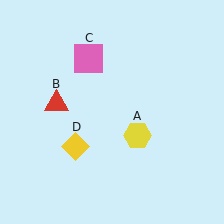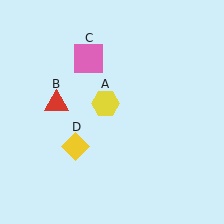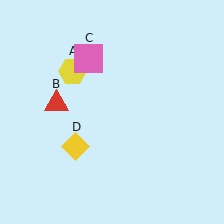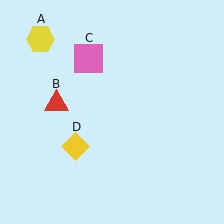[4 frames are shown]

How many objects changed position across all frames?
1 object changed position: yellow hexagon (object A).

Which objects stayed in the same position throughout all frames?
Red triangle (object B) and pink square (object C) and yellow diamond (object D) remained stationary.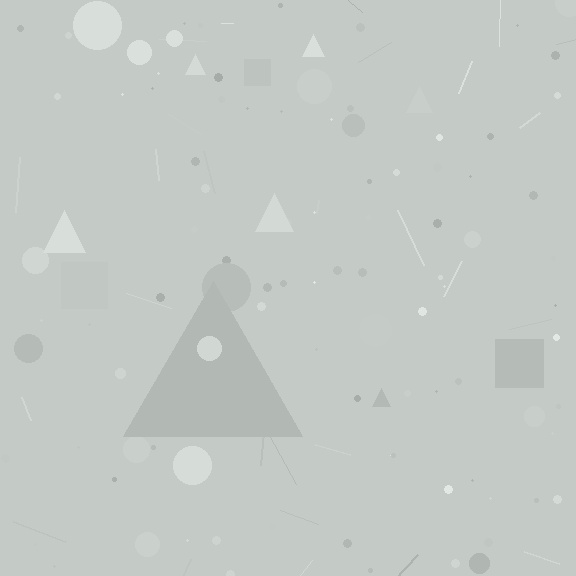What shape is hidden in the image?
A triangle is hidden in the image.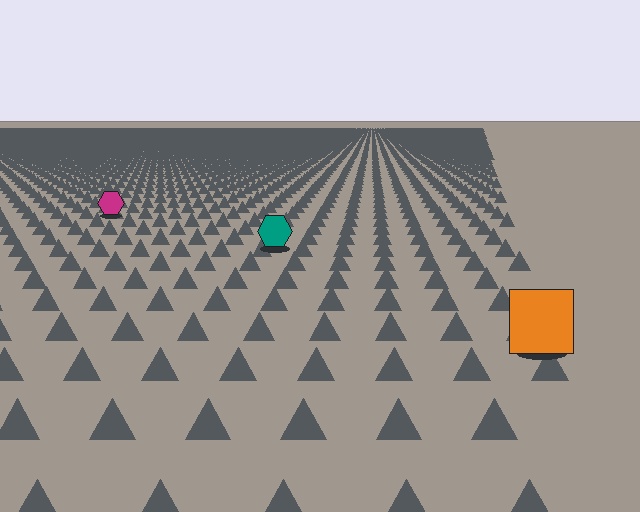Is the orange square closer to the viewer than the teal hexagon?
Yes. The orange square is closer — you can tell from the texture gradient: the ground texture is coarser near it.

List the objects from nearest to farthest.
From nearest to farthest: the orange square, the teal hexagon, the magenta hexagon.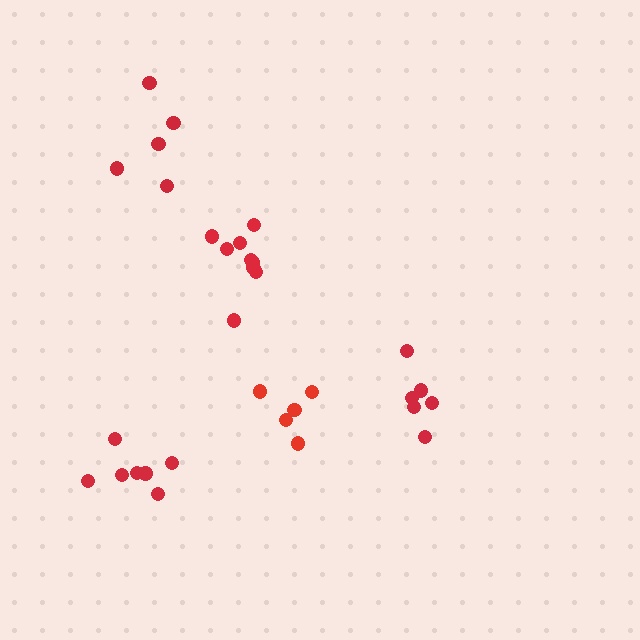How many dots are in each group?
Group 1: 6 dots, Group 2: 9 dots, Group 3: 5 dots, Group 4: 7 dots, Group 5: 5 dots (32 total).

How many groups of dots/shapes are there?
There are 5 groups.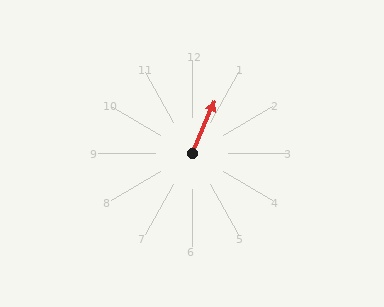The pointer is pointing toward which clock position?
Roughly 1 o'clock.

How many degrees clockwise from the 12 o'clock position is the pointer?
Approximately 23 degrees.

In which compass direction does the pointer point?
Northeast.